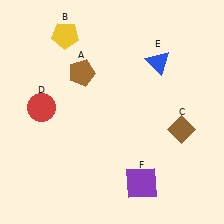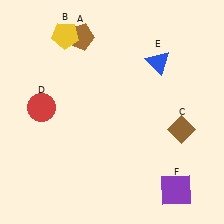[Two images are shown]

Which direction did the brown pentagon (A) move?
The brown pentagon (A) moved up.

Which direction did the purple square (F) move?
The purple square (F) moved right.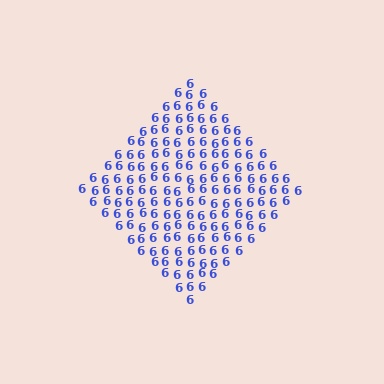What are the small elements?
The small elements are digit 6's.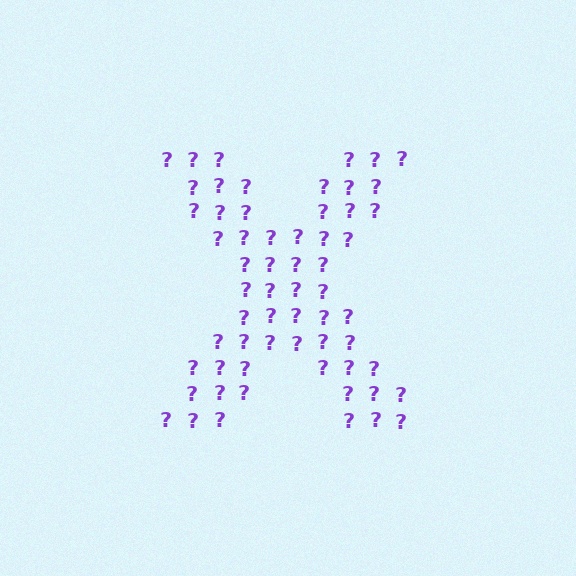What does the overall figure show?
The overall figure shows the letter X.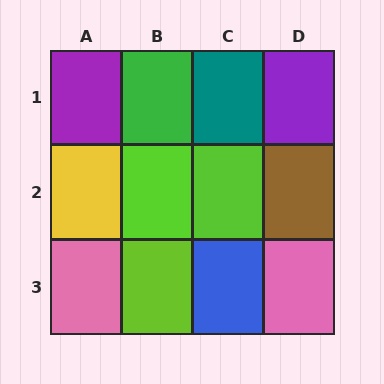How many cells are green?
1 cell is green.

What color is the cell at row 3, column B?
Lime.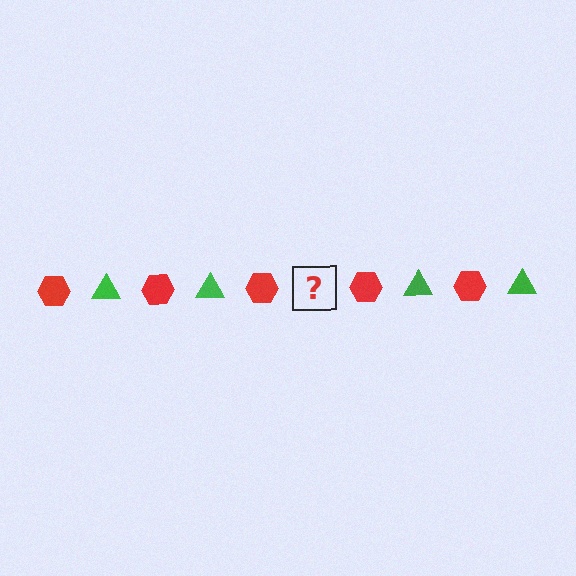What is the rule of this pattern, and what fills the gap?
The rule is that the pattern alternates between red hexagon and green triangle. The gap should be filled with a green triangle.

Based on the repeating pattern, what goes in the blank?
The blank should be a green triangle.